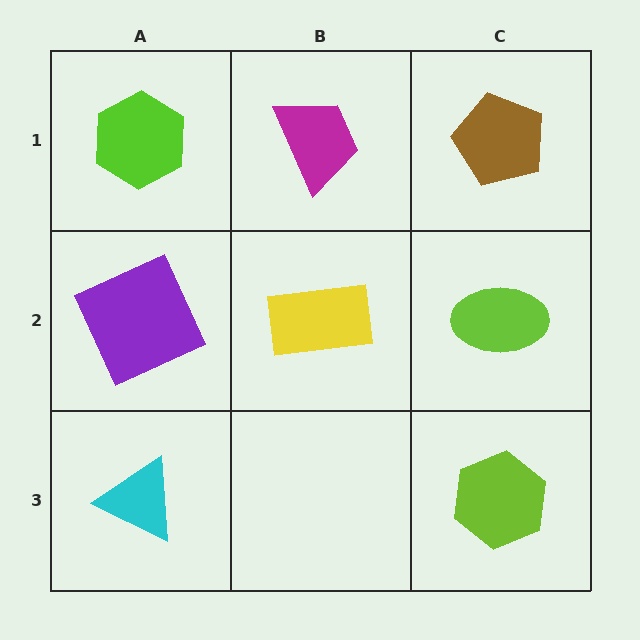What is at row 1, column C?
A brown pentagon.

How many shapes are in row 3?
2 shapes.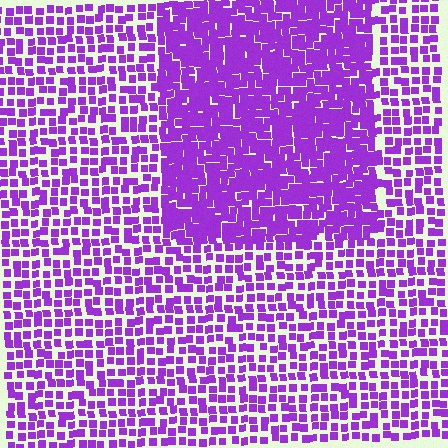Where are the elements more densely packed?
The elements are more densely packed inside the rectangle boundary.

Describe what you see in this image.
The image contains small purple elements arranged at two different densities. A rectangle-shaped region is visible where the elements are more densely packed than the surrounding area.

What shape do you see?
I see a rectangle.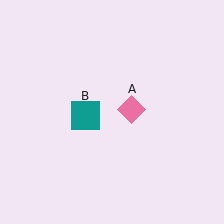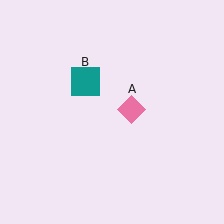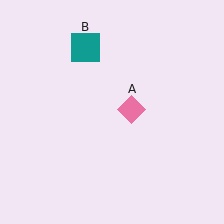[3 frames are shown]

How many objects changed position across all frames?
1 object changed position: teal square (object B).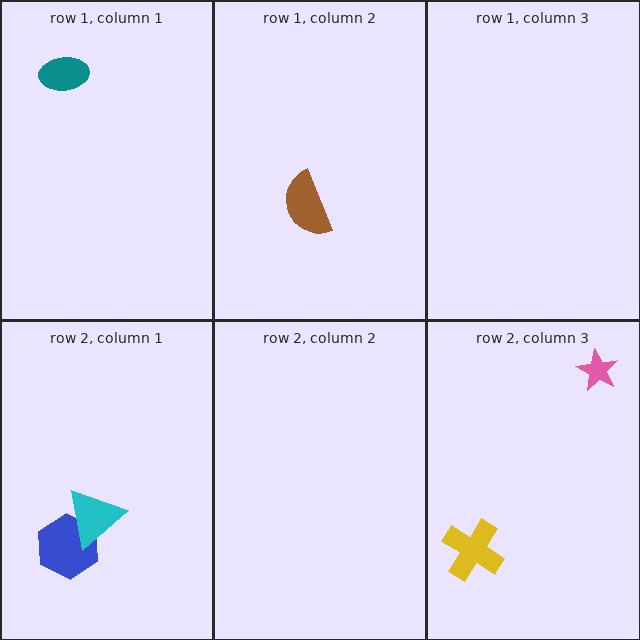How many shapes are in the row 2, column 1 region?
2.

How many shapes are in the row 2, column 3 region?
2.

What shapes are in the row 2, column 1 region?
The blue hexagon, the cyan triangle.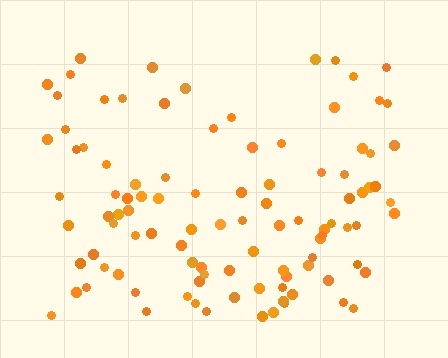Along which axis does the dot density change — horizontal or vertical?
Vertical.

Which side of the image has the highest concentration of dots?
The bottom.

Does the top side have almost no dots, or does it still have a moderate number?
Still a moderate number, just noticeably fewer than the bottom.